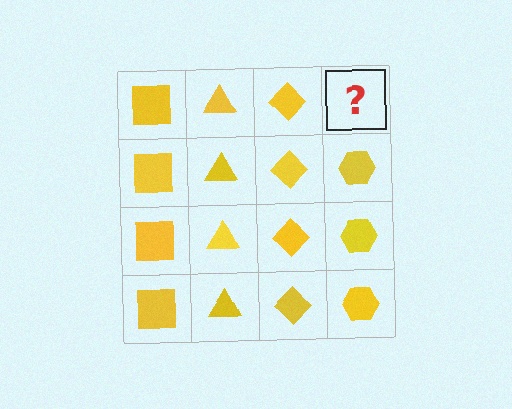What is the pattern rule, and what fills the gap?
The rule is that each column has a consistent shape. The gap should be filled with a yellow hexagon.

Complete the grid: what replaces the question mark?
The question mark should be replaced with a yellow hexagon.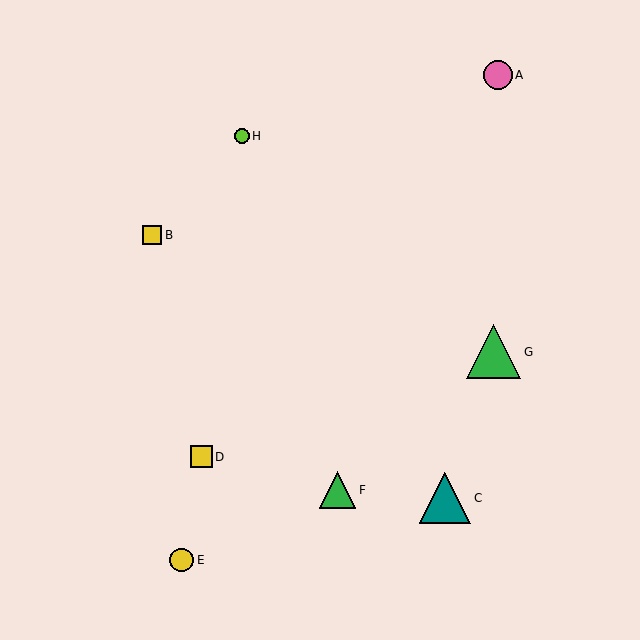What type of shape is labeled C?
Shape C is a teal triangle.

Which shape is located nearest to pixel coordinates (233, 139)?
The lime circle (labeled H) at (242, 136) is nearest to that location.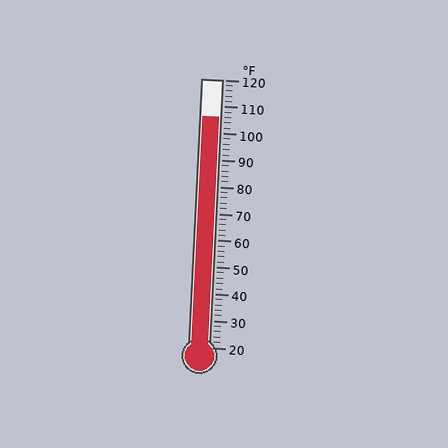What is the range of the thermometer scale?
The thermometer scale ranges from 20°F to 120°F.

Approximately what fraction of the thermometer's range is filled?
The thermometer is filled to approximately 85% of its range.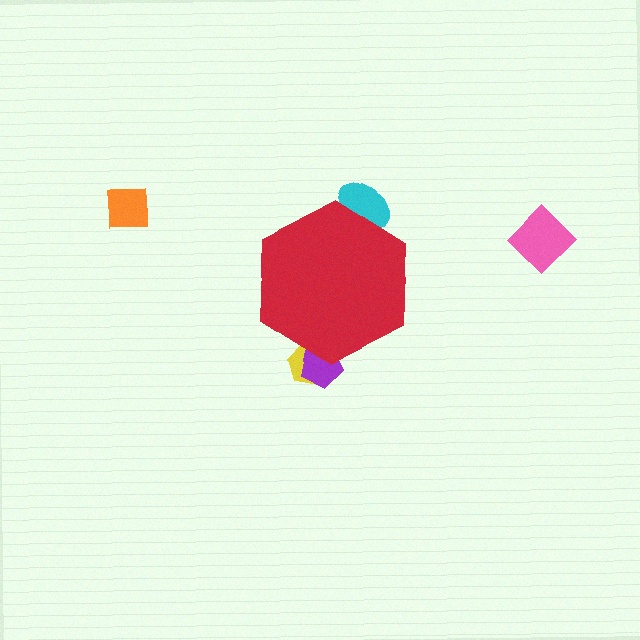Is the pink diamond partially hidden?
No, the pink diamond is fully visible.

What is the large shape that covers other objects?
A red hexagon.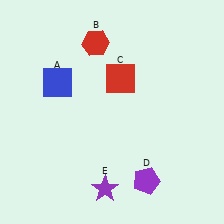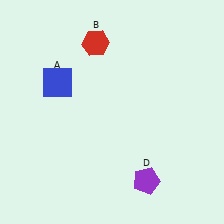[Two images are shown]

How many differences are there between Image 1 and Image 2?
There are 2 differences between the two images.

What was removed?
The purple star (E), the red square (C) were removed in Image 2.